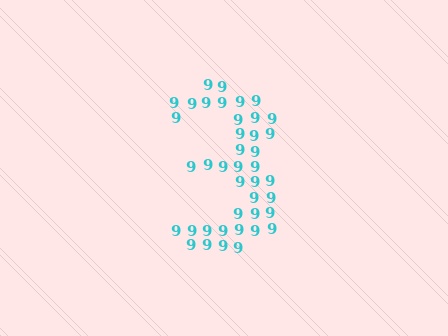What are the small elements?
The small elements are digit 9's.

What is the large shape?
The large shape is the digit 3.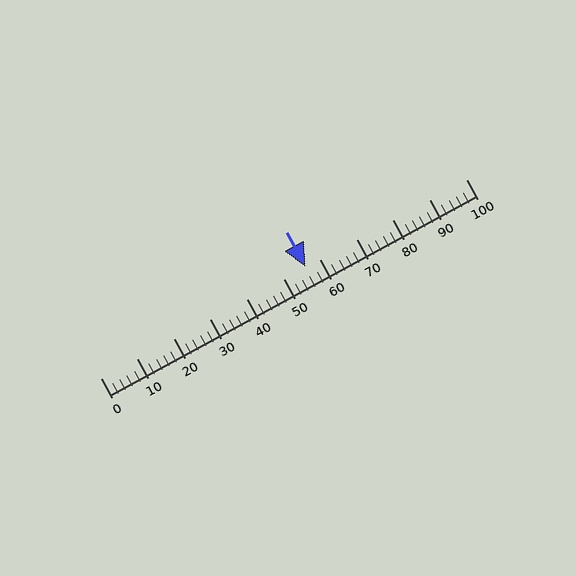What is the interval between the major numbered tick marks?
The major tick marks are spaced 10 units apart.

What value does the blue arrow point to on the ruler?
The blue arrow points to approximately 56.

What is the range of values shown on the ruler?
The ruler shows values from 0 to 100.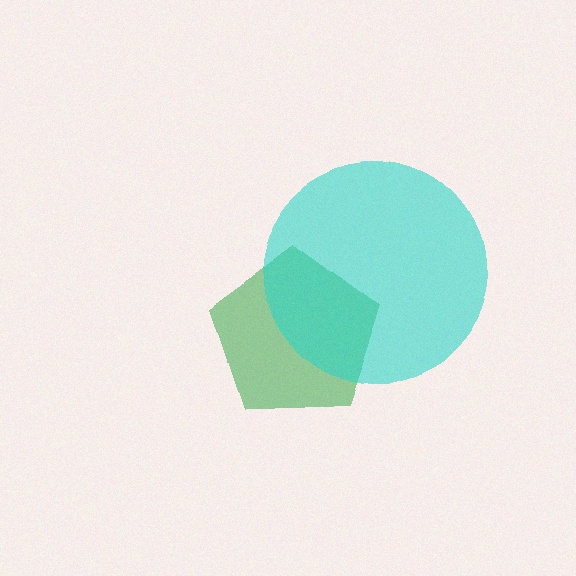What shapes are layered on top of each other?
The layered shapes are: a green pentagon, a cyan circle.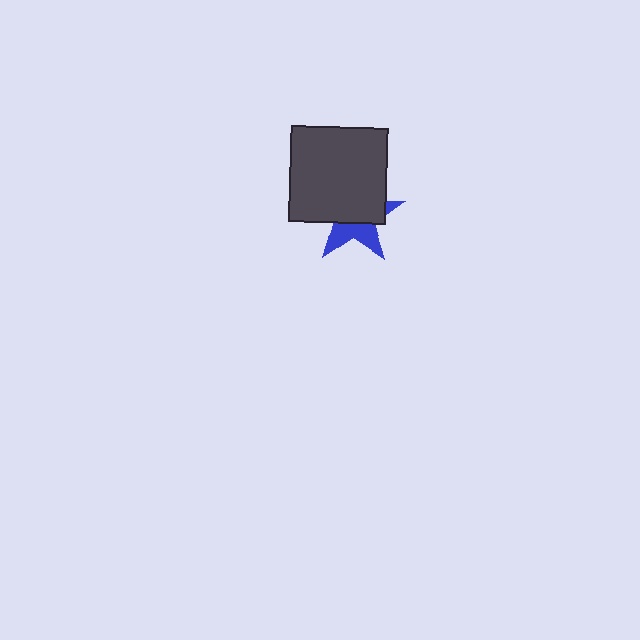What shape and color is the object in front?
The object in front is a dark gray square.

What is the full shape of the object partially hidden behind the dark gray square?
The partially hidden object is a blue star.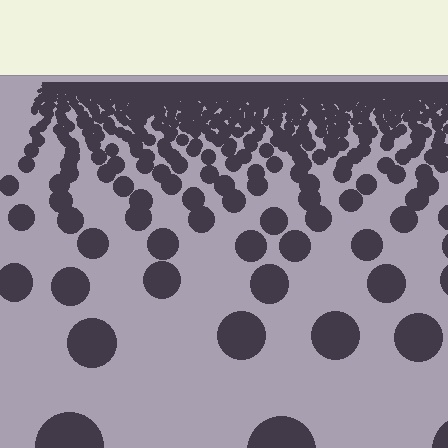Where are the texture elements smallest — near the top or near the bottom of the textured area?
Near the top.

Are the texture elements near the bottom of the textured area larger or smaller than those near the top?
Larger. Near the bottom, elements are closer to the viewer and appear at a bigger on-screen size.